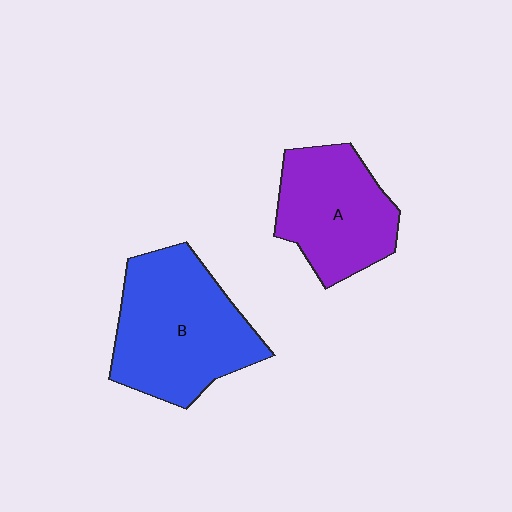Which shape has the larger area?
Shape B (blue).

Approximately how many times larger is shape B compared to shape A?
Approximately 1.3 times.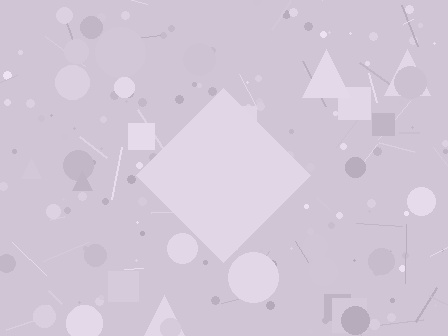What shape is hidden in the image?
A diamond is hidden in the image.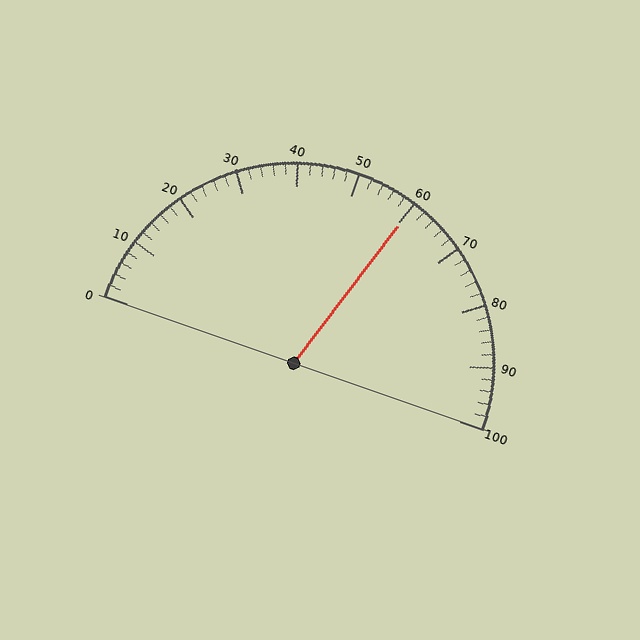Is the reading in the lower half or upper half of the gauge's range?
The reading is in the upper half of the range (0 to 100).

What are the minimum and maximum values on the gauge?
The gauge ranges from 0 to 100.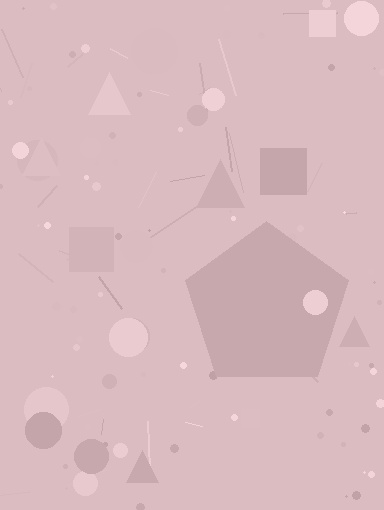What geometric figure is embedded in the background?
A pentagon is embedded in the background.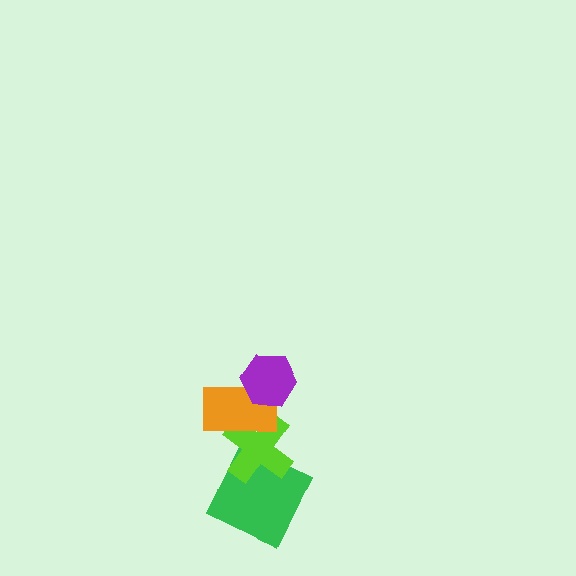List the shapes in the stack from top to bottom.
From top to bottom: the purple hexagon, the orange rectangle, the lime cross, the green square.